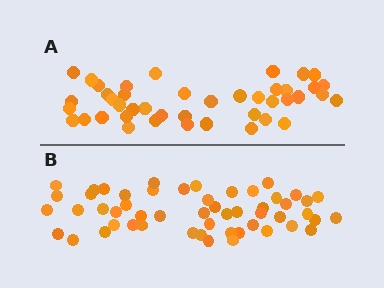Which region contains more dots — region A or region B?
Region B (the bottom region) has more dots.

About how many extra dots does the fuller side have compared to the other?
Region B has roughly 10 or so more dots than region A.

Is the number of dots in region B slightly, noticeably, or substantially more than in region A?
Region B has only slightly more — the two regions are fairly close. The ratio is roughly 1.2 to 1.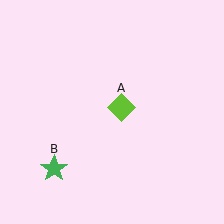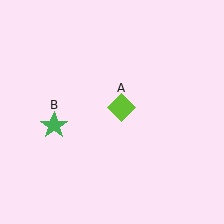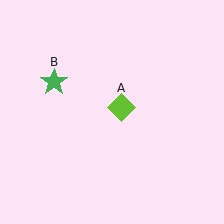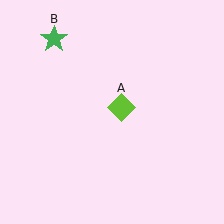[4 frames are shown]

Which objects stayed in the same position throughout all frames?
Lime diamond (object A) remained stationary.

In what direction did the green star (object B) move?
The green star (object B) moved up.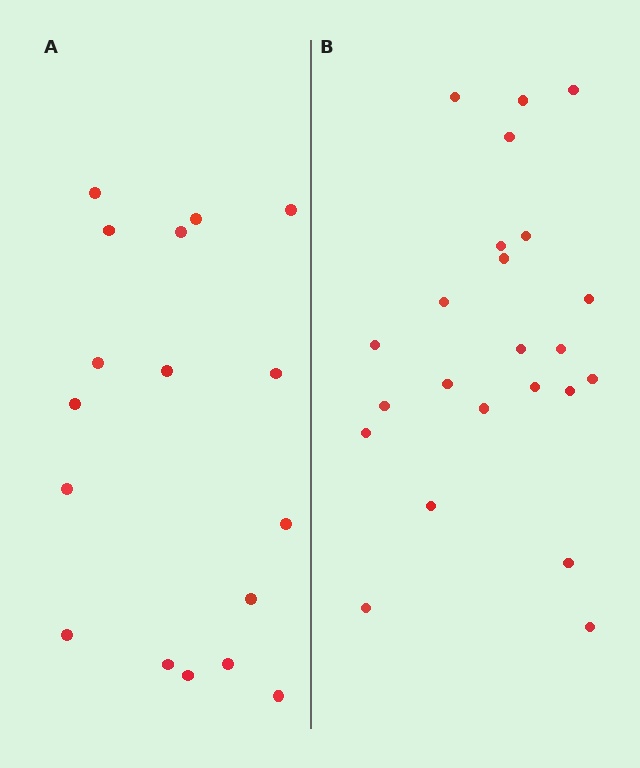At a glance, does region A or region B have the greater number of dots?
Region B (the right region) has more dots.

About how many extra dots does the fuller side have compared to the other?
Region B has about 6 more dots than region A.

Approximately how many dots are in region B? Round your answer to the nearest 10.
About 20 dots. (The exact count is 23, which rounds to 20.)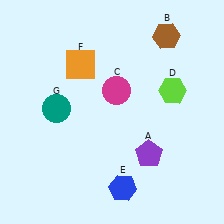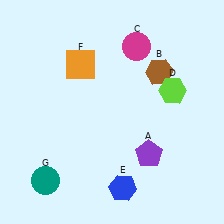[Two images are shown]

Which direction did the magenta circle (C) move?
The magenta circle (C) moved up.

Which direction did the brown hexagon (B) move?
The brown hexagon (B) moved down.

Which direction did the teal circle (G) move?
The teal circle (G) moved down.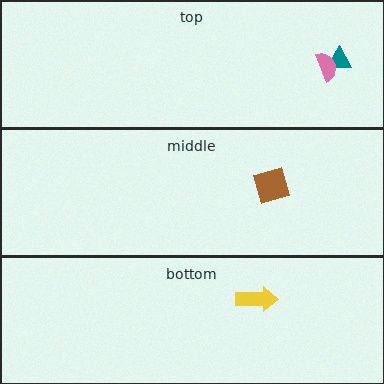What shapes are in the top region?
The teal triangle, the pink semicircle.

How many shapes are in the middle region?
1.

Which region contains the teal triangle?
The top region.